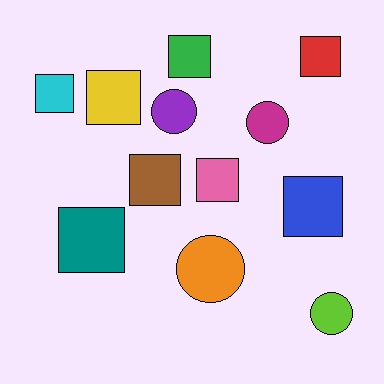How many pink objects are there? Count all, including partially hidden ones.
There is 1 pink object.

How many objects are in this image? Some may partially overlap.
There are 12 objects.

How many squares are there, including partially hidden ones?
There are 8 squares.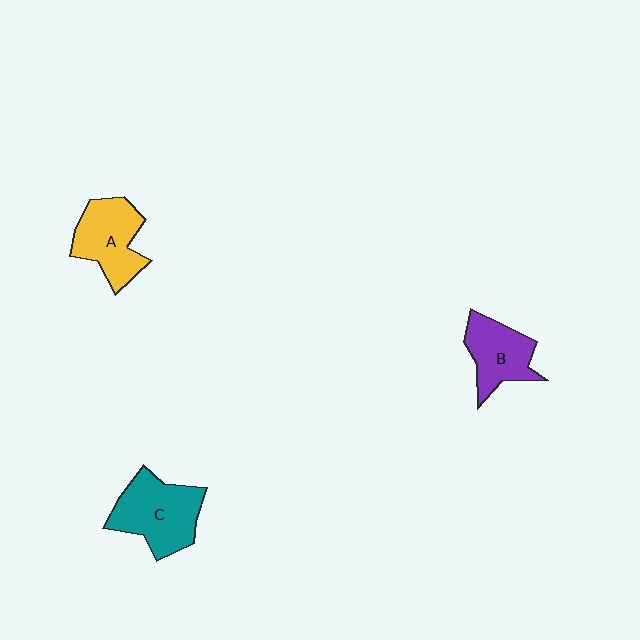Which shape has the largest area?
Shape C (teal).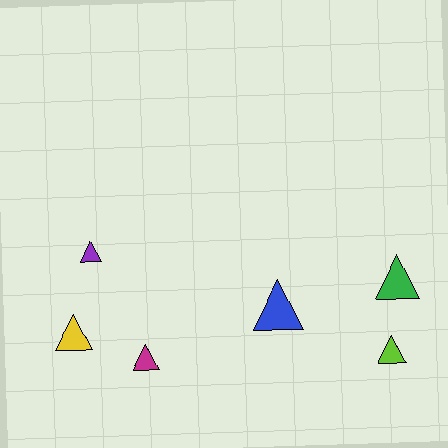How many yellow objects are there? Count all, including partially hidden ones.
There is 1 yellow object.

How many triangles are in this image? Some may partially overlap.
There are 6 triangles.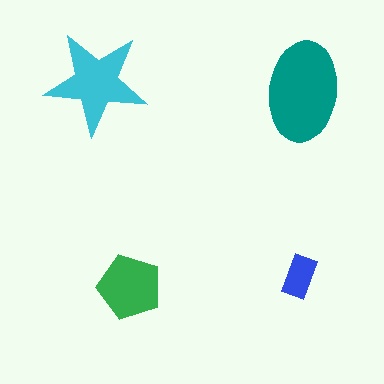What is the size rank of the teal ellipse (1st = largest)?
1st.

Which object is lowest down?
The green pentagon is bottommost.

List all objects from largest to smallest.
The teal ellipse, the cyan star, the green pentagon, the blue rectangle.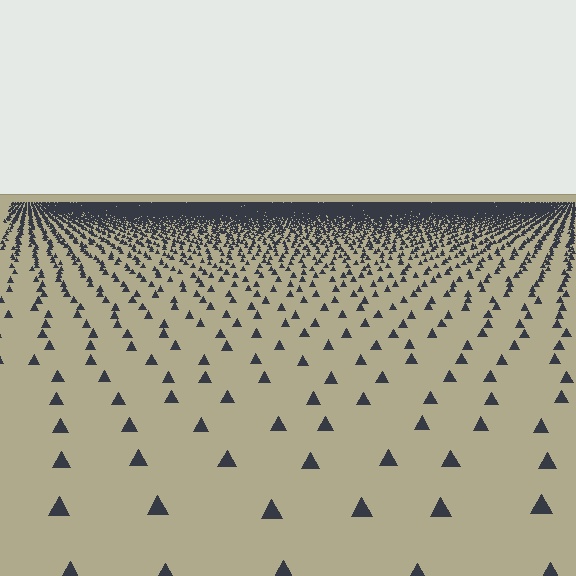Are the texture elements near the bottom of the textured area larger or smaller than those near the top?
Larger. Near the bottom, elements are closer to the viewer and appear at a bigger on-screen size.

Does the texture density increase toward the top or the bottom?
Density increases toward the top.